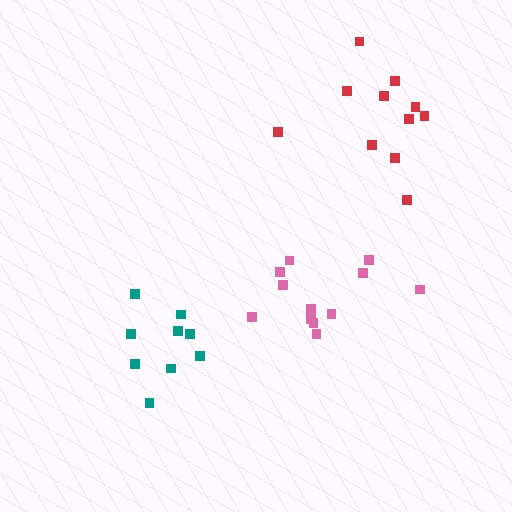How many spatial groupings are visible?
There are 3 spatial groupings.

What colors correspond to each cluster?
The clusters are colored: red, pink, teal.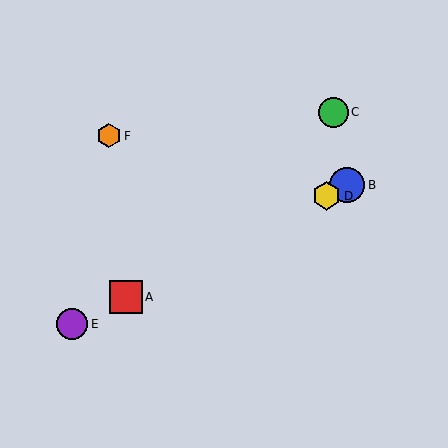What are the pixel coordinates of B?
Object B is at (347, 185).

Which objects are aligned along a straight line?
Objects A, B, D, E are aligned along a straight line.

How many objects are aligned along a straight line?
4 objects (A, B, D, E) are aligned along a straight line.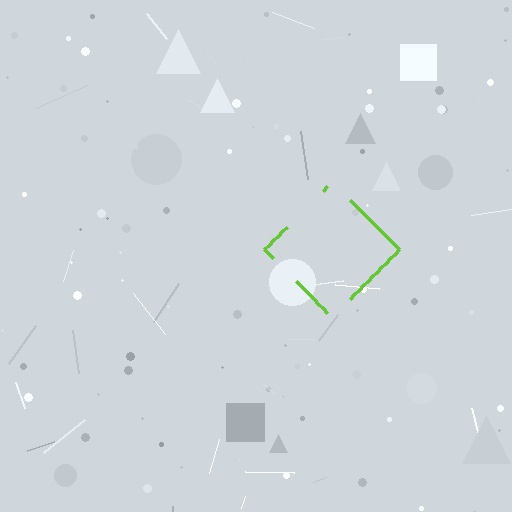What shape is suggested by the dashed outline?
The dashed outline suggests a diamond.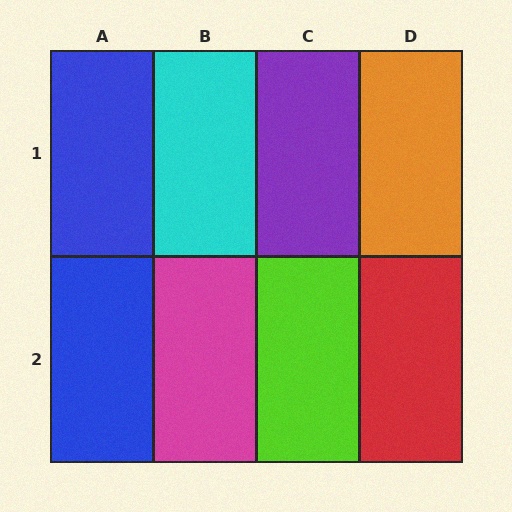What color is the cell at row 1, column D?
Orange.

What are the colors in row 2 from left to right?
Blue, magenta, lime, red.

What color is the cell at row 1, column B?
Cyan.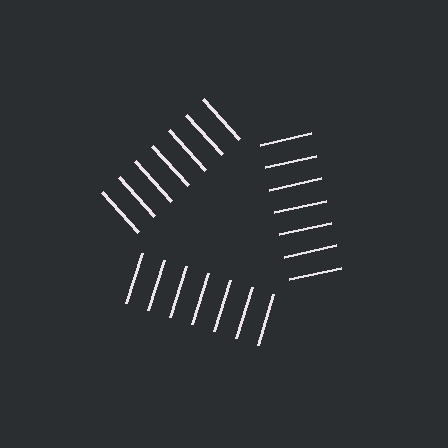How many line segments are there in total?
21 — 7 along each of the 3 edges.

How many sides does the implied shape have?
3 sides — the line-ends trace a triangle.